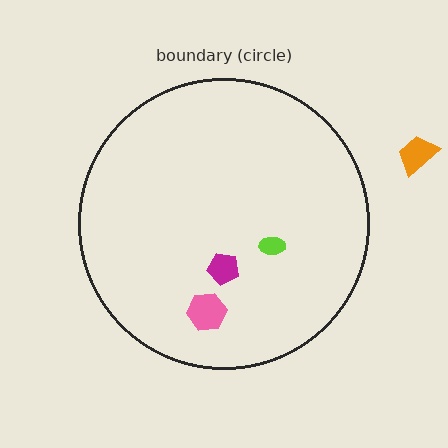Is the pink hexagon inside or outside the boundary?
Inside.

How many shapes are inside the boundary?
3 inside, 1 outside.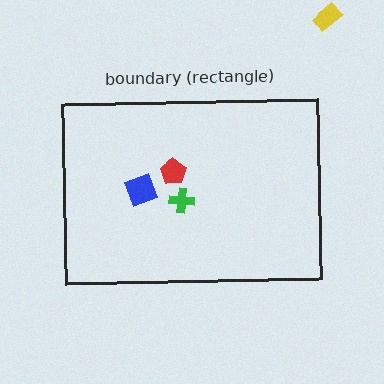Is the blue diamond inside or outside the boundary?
Inside.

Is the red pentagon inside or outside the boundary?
Inside.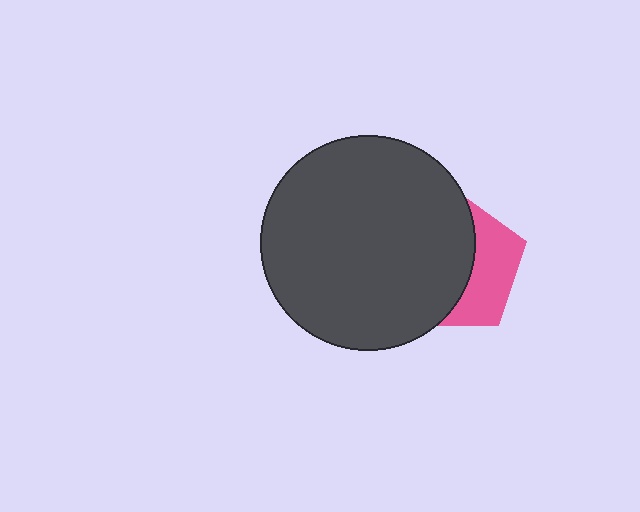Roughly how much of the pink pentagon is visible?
A small part of it is visible (roughly 38%).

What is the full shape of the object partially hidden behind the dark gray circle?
The partially hidden object is a pink pentagon.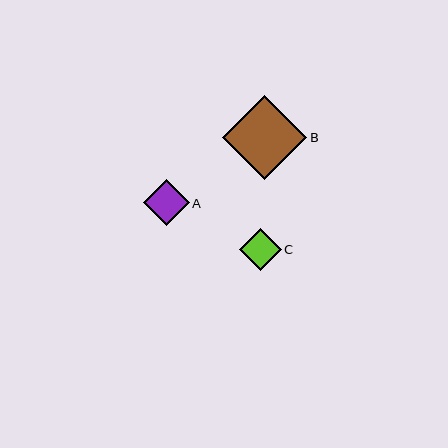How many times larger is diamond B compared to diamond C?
Diamond B is approximately 2.0 times the size of diamond C.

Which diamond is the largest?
Diamond B is the largest with a size of approximately 84 pixels.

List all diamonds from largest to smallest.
From largest to smallest: B, A, C.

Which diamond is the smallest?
Diamond C is the smallest with a size of approximately 42 pixels.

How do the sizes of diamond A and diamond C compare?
Diamond A and diamond C are approximately the same size.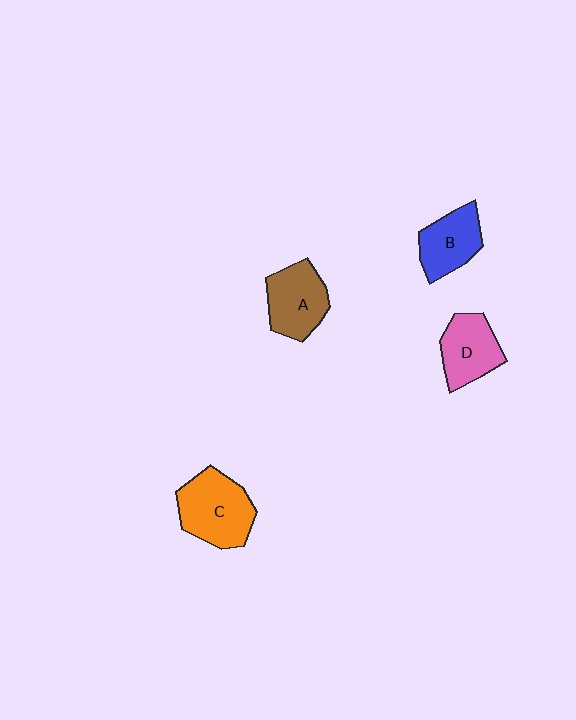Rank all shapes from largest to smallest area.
From largest to smallest: C (orange), A (brown), D (pink), B (blue).